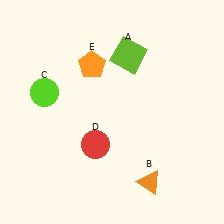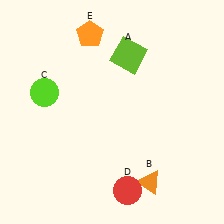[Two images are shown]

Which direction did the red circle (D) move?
The red circle (D) moved down.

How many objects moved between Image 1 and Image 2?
2 objects moved between the two images.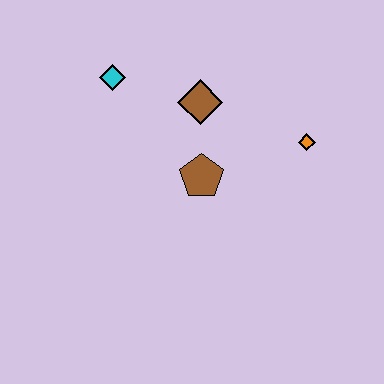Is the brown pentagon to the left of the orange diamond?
Yes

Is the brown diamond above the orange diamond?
Yes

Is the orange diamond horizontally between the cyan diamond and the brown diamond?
No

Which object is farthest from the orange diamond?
The cyan diamond is farthest from the orange diamond.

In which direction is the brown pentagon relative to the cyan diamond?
The brown pentagon is below the cyan diamond.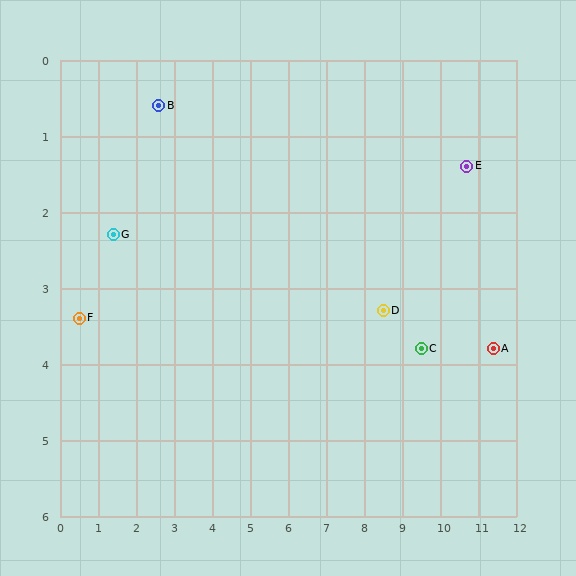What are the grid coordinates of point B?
Point B is at approximately (2.6, 0.6).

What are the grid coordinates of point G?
Point G is at approximately (1.4, 2.3).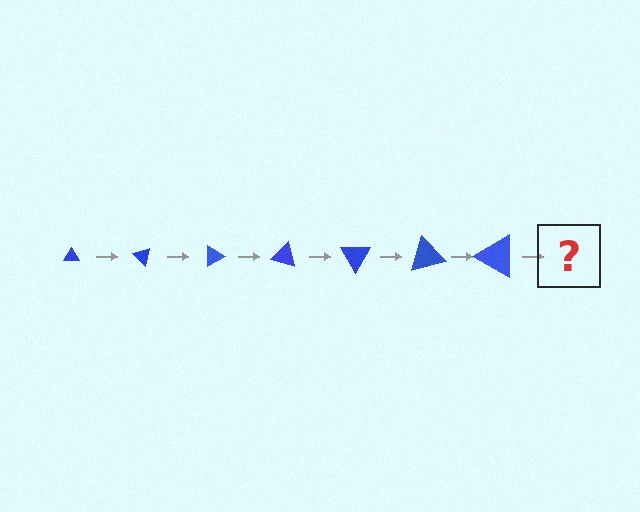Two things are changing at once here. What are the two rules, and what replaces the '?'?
The two rules are that the triangle grows larger each step and it rotates 45 degrees each step. The '?' should be a triangle, larger than the previous one and rotated 315 degrees from the start.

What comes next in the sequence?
The next element should be a triangle, larger than the previous one and rotated 315 degrees from the start.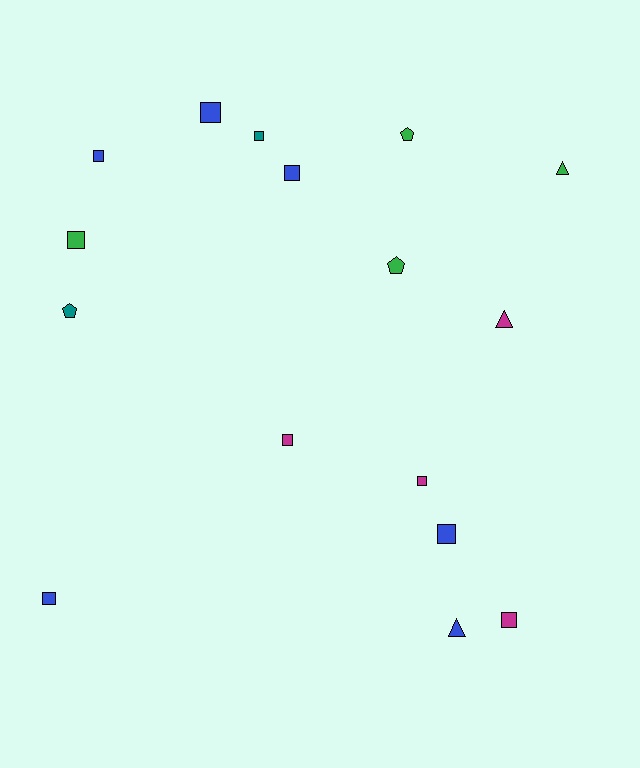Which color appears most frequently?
Blue, with 6 objects.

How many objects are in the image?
There are 16 objects.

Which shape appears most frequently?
Square, with 10 objects.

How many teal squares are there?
There is 1 teal square.